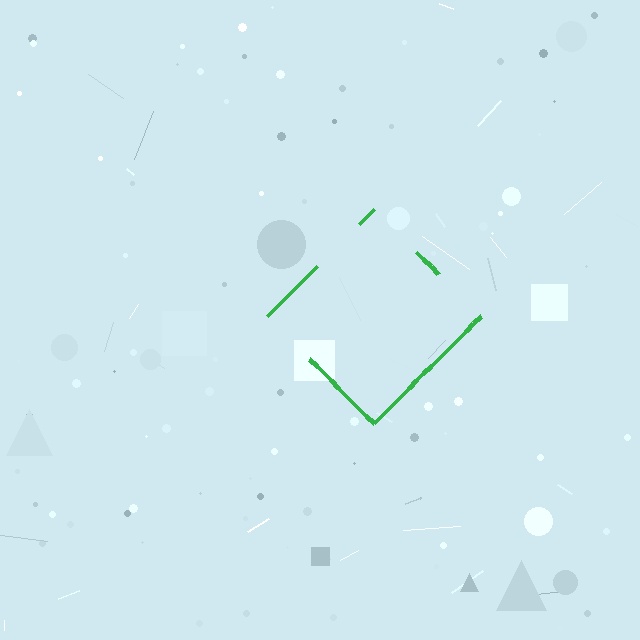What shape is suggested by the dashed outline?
The dashed outline suggests a diamond.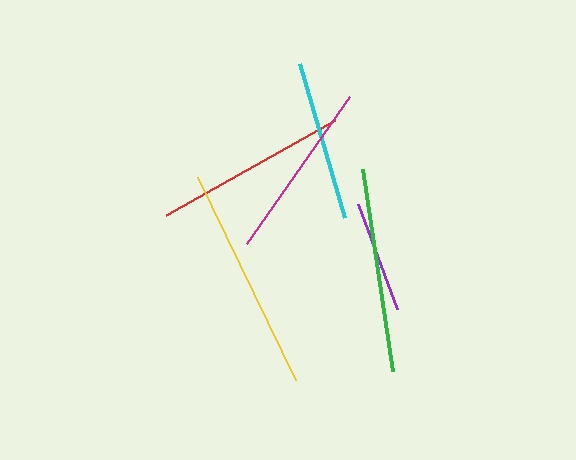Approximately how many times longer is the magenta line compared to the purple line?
The magenta line is approximately 1.6 times the length of the purple line.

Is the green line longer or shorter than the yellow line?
The yellow line is longer than the green line.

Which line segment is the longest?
The yellow line is the longest at approximately 225 pixels.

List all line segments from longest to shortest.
From longest to shortest: yellow, green, red, magenta, cyan, purple.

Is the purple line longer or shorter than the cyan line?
The cyan line is longer than the purple line.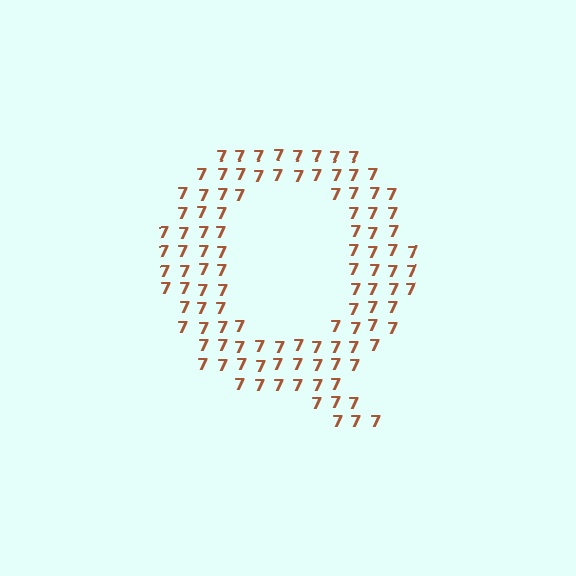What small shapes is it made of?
It is made of small digit 7's.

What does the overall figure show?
The overall figure shows the letter Q.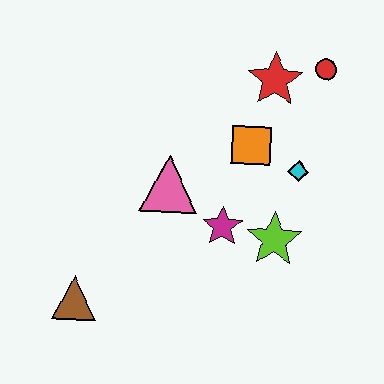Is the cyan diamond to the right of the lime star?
Yes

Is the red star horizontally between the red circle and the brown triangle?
Yes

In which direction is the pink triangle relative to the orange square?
The pink triangle is to the left of the orange square.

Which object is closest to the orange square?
The cyan diamond is closest to the orange square.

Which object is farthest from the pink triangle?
The red circle is farthest from the pink triangle.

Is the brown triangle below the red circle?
Yes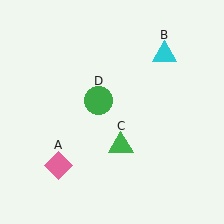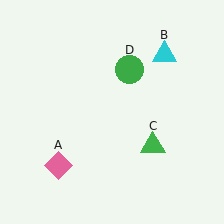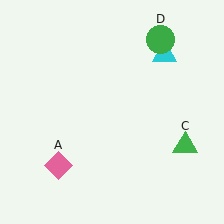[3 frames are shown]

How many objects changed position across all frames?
2 objects changed position: green triangle (object C), green circle (object D).